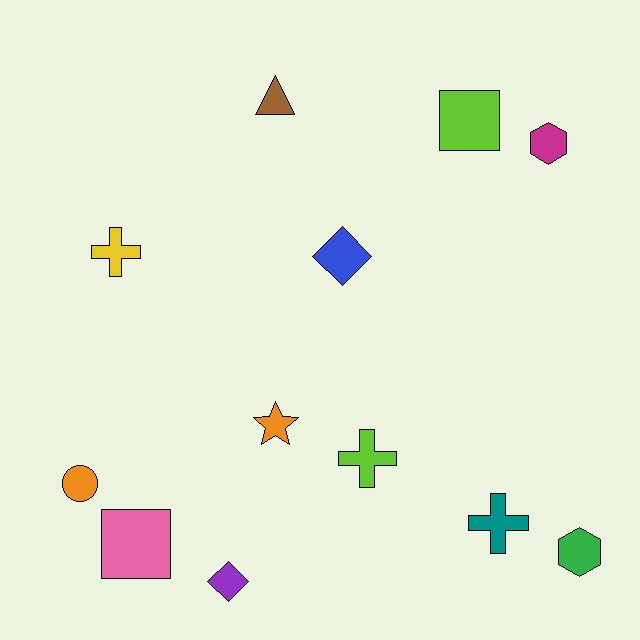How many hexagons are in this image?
There are 2 hexagons.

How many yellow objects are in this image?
There is 1 yellow object.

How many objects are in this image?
There are 12 objects.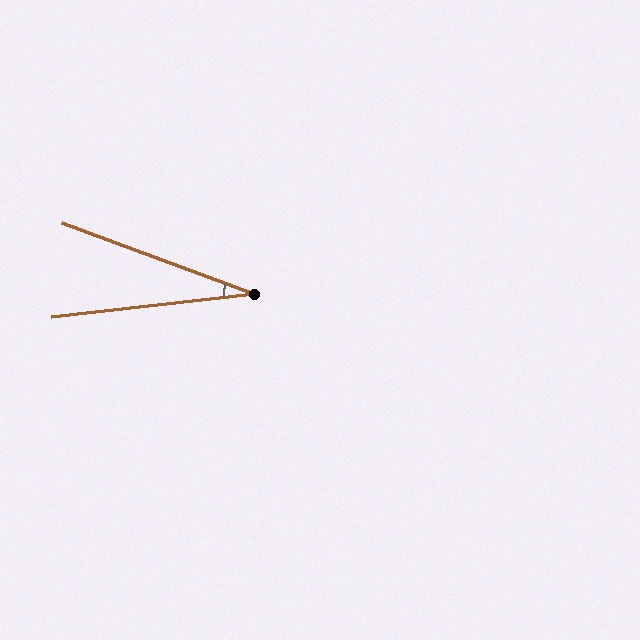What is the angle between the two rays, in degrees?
Approximately 27 degrees.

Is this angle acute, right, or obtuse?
It is acute.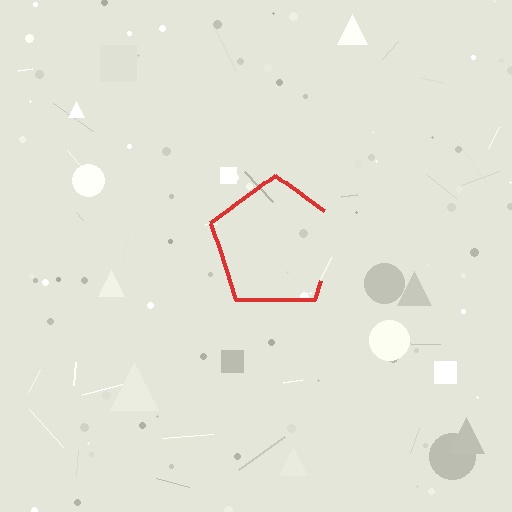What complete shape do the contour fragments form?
The contour fragments form a pentagon.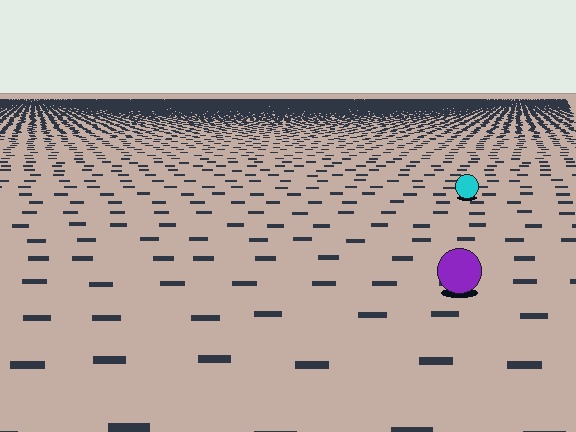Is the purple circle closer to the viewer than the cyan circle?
Yes. The purple circle is closer — you can tell from the texture gradient: the ground texture is coarser near it.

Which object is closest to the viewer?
The purple circle is closest. The texture marks near it are larger and more spread out.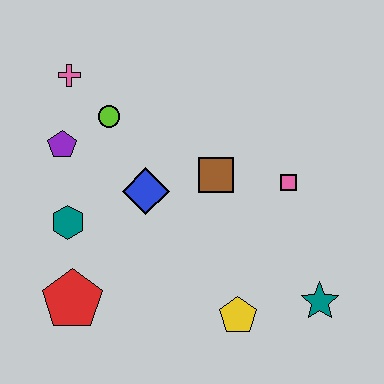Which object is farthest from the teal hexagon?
The teal star is farthest from the teal hexagon.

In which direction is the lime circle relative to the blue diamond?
The lime circle is above the blue diamond.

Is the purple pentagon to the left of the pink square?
Yes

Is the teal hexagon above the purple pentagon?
No